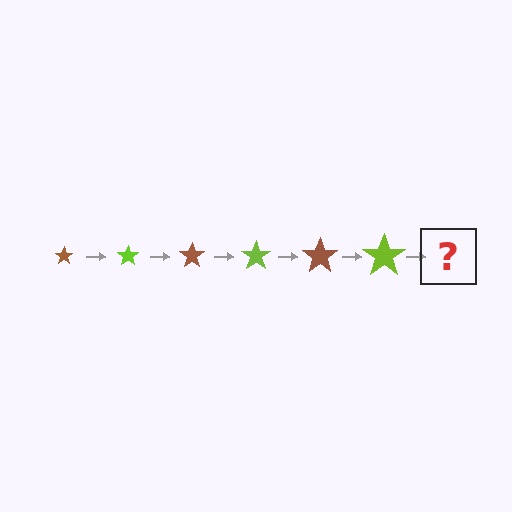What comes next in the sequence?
The next element should be a brown star, larger than the previous one.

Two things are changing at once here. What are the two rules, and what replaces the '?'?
The two rules are that the star grows larger each step and the color cycles through brown and lime. The '?' should be a brown star, larger than the previous one.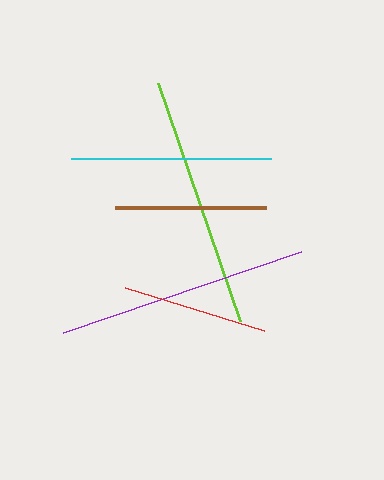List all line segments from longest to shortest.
From longest to shortest: lime, purple, cyan, brown, red.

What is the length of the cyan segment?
The cyan segment is approximately 199 pixels long.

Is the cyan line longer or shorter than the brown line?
The cyan line is longer than the brown line.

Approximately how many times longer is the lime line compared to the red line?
The lime line is approximately 1.7 times the length of the red line.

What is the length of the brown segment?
The brown segment is approximately 151 pixels long.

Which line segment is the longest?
The lime line is the longest at approximately 252 pixels.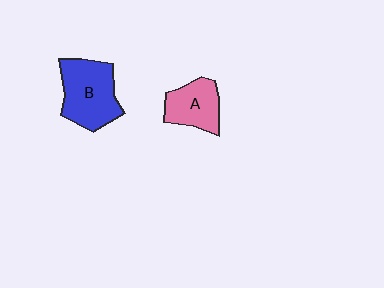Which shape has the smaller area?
Shape A (pink).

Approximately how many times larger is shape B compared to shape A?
Approximately 1.5 times.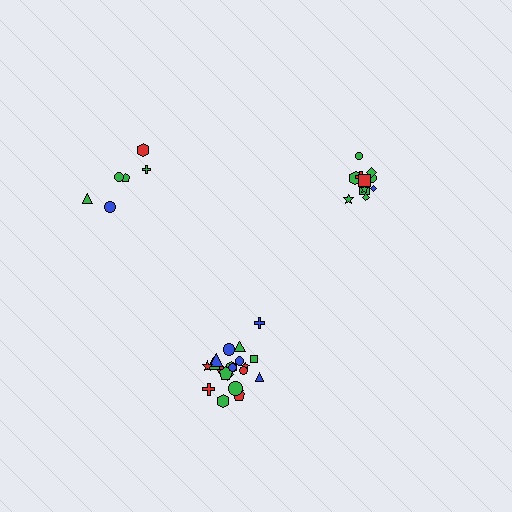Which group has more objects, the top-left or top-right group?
The top-right group.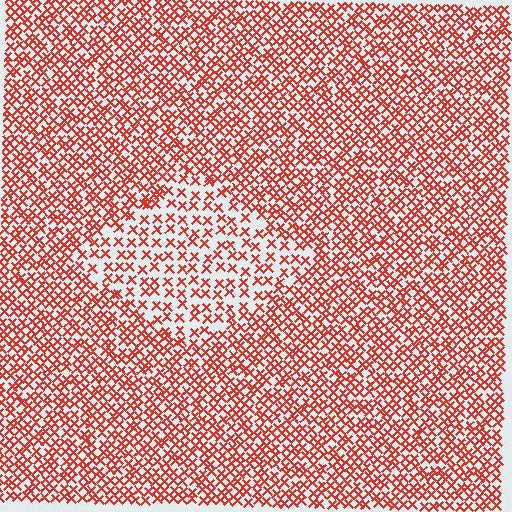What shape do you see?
I see a diamond.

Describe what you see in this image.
The image contains small red elements arranged at two different densities. A diamond-shaped region is visible where the elements are less densely packed than the surrounding area.